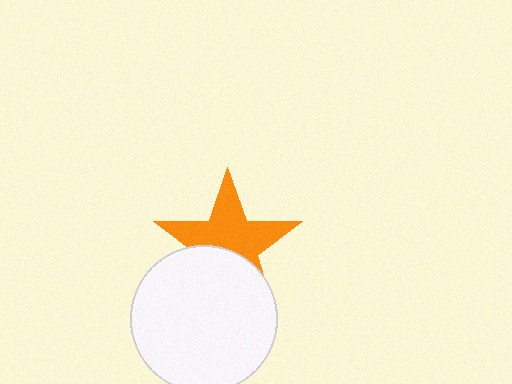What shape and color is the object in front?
The object in front is a white circle.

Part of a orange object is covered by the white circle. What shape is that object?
It is a star.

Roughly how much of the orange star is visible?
About half of it is visible (roughly 61%).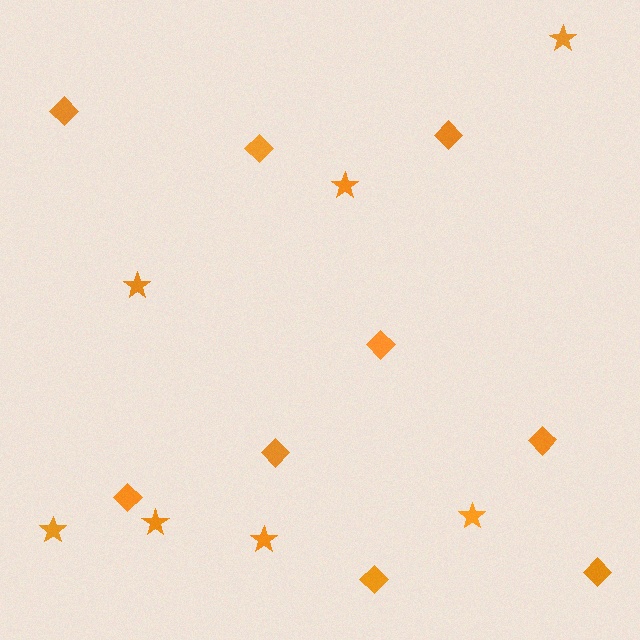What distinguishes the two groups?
There are 2 groups: one group of stars (7) and one group of diamonds (9).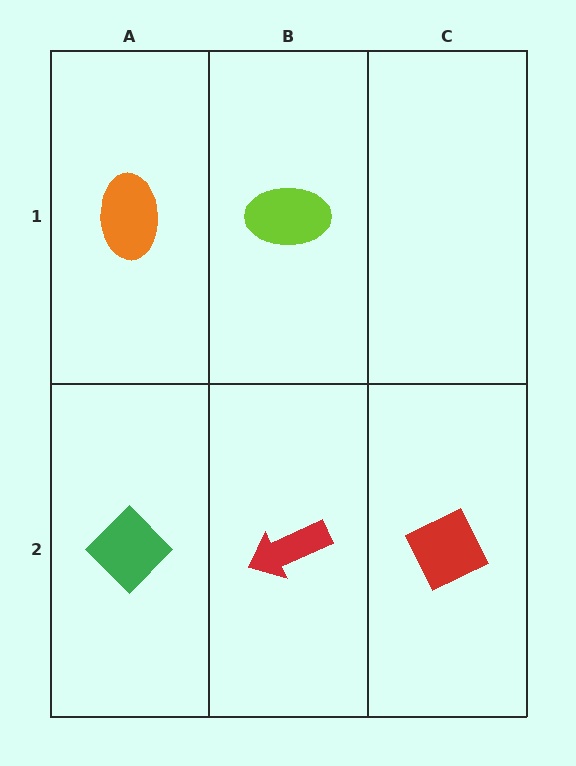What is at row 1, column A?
An orange ellipse.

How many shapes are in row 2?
3 shapes.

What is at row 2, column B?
A red arrow.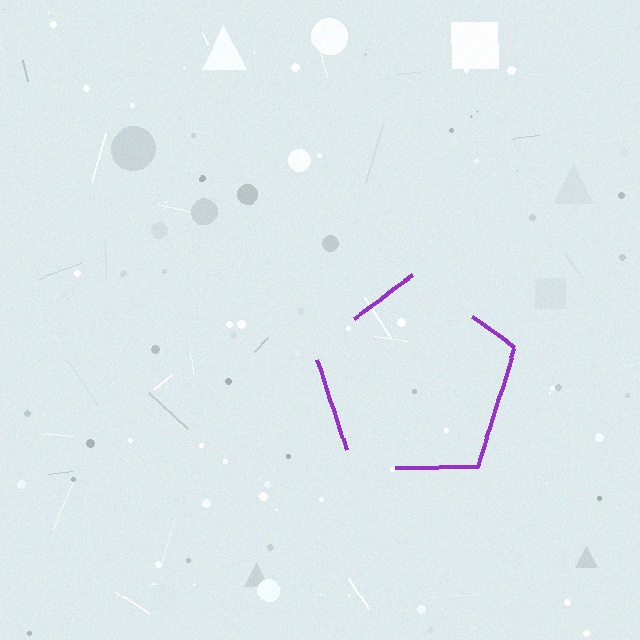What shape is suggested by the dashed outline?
The dashed outline suggests a pentagon.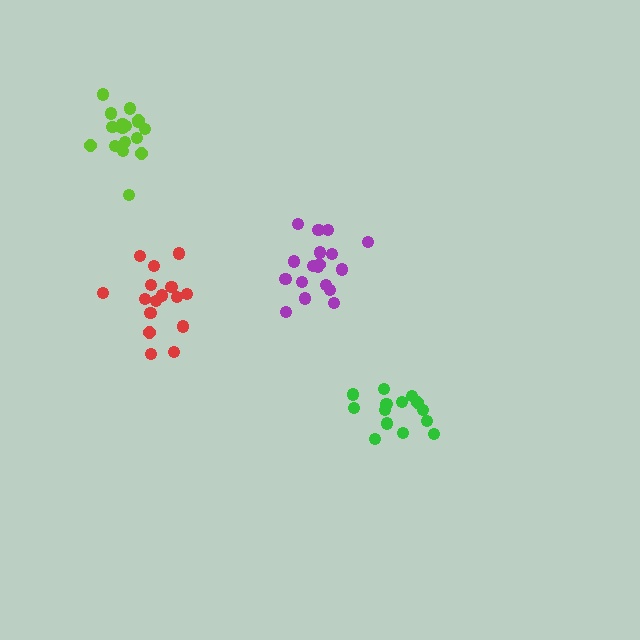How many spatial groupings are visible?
There are 4 spatial groupings.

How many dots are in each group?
Group 1: 18 dots, Group 2: 14 dots, Group 3: 17 dots, Group 4: 16 dots (65 total).